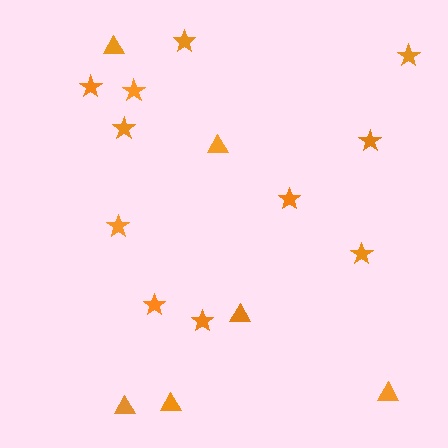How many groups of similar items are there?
There are 2 groups: one group of stars (11) and one group of triangles (6).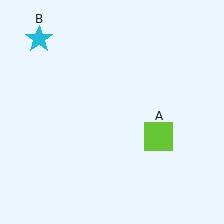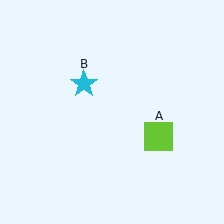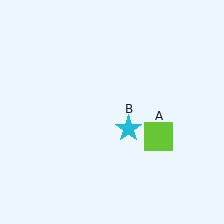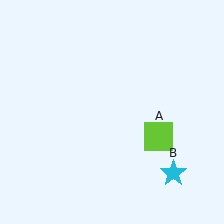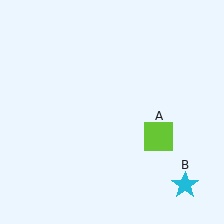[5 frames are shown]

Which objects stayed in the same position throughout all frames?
Lime square (object A) remained stationary.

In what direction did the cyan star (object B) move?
The cyan star (object B) moved down and to the right.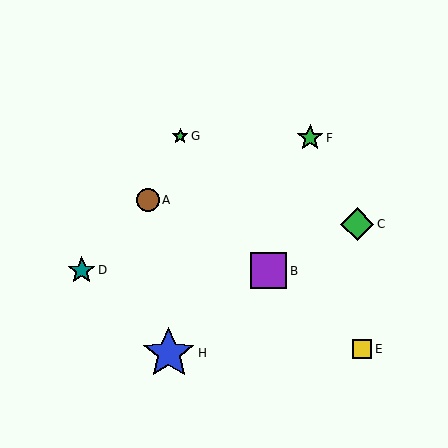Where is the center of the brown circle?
The center of the brown circle is at (148, 200).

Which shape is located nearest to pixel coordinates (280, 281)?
The purple square (labeled B) at (269, 271) is nearest to that location.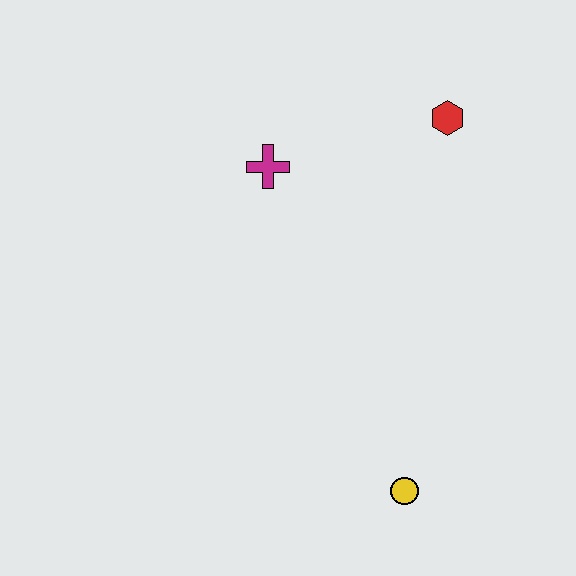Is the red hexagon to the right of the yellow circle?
Yes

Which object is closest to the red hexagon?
The magenta cross is closest to the red hexagon.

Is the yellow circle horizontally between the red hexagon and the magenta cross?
Yes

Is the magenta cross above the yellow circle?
Yes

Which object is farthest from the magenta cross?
The yellow circle is farthest from the magenta cross.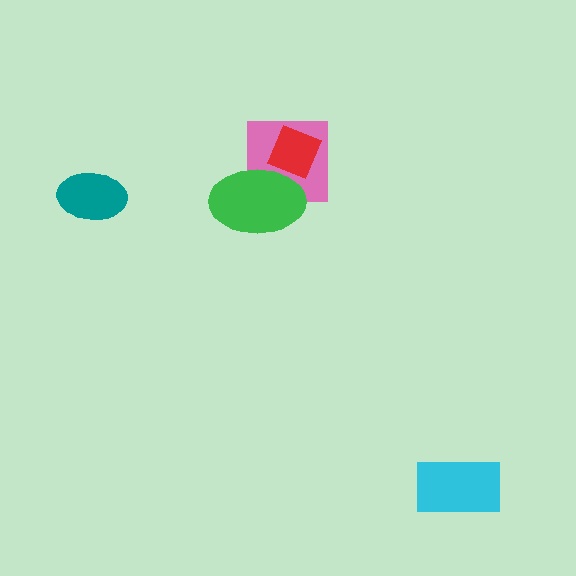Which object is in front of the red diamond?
The green ellipse is in front of the red diamond.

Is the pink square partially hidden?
Yes, it is partially covered by another shape.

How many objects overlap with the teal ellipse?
0 objects overlap with the teal ellipse.